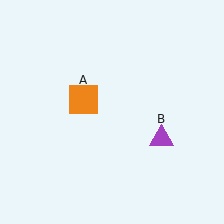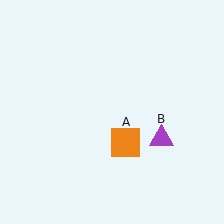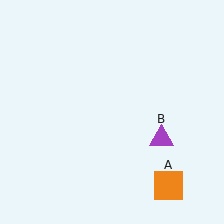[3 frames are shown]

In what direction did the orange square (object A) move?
The orange square (object A) moved down and to the right.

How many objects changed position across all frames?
1 object changed position: orange square (object A).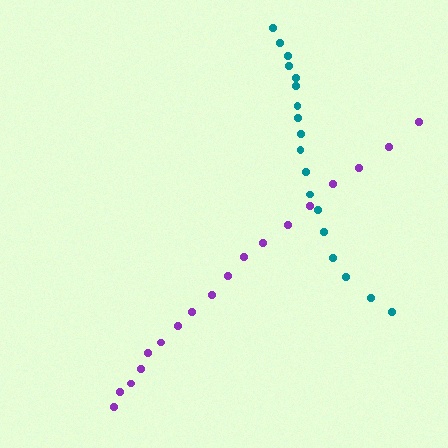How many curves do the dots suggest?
There are 2 distinct paths.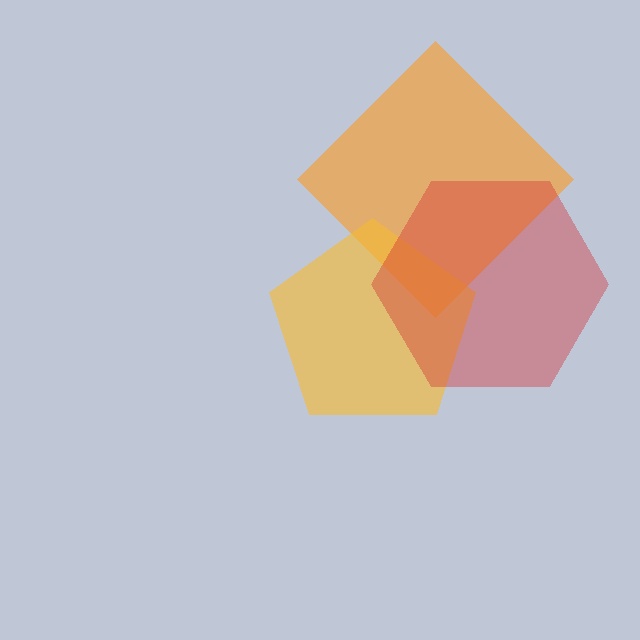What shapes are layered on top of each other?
The layered shapes are: an orange diamond, a yellow pentagon, a red hexagon.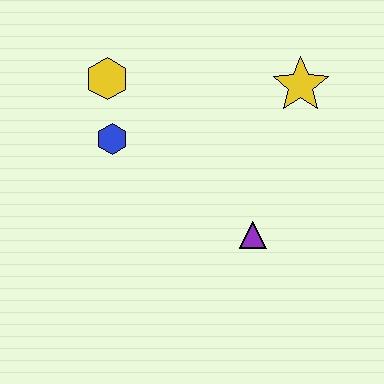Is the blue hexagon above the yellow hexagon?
No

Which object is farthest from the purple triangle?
The yellow hexagon is farthest from the purple triangle.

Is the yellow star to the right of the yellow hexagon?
Yes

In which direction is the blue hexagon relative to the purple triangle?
The blue hexagon is to the left of the purple triangle.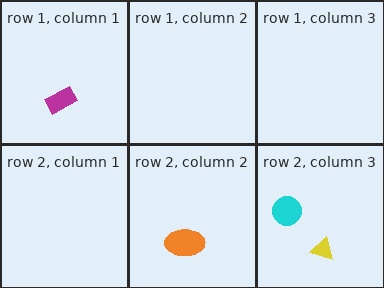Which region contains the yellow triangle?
The row 2, column 3 region.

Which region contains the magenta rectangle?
The row 1, column 1 region.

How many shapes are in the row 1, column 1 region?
1.